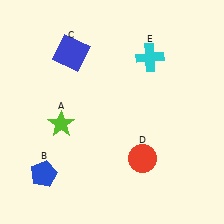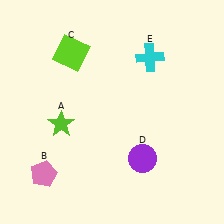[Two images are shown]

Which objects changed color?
B changed from blue to pink. C changed from blue to lime. D changed from red to purple.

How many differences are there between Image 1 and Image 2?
There are 3 differences between the two images.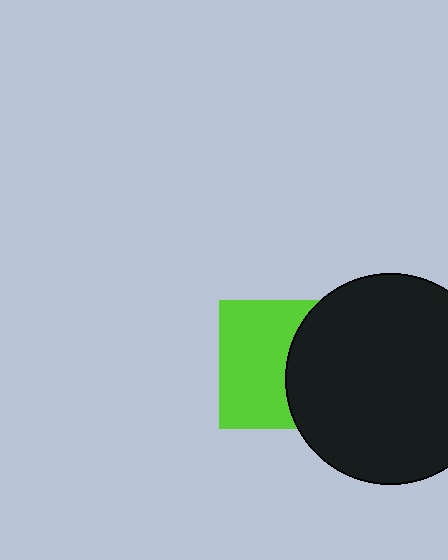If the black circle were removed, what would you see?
You would see the complete lime square.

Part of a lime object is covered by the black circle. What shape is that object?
It is a square.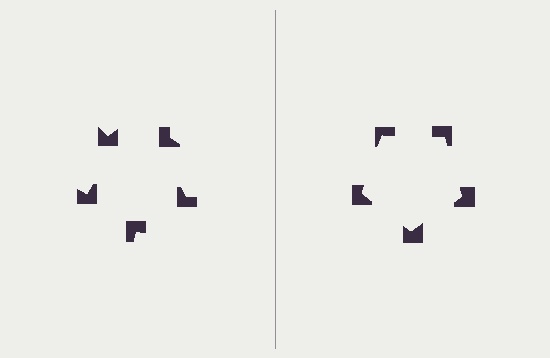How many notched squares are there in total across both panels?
10 — 5 on each side.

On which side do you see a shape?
An illusory pentagon appears on the right side. On the left side the wedge cuts are rotated, so no coherent shape forms.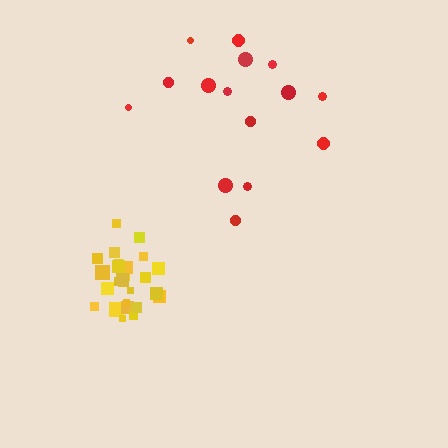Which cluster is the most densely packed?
Yellow.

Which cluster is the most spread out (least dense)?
Red.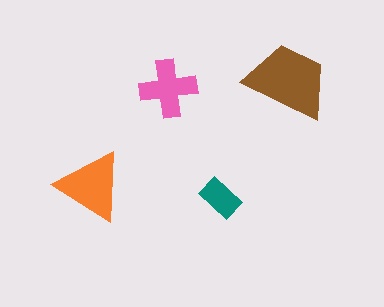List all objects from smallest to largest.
The teal rectangle, the pink cross, the orange triangle, the brown trapezoid.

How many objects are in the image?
There are 4 objects in the image.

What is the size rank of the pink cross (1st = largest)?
3rd.